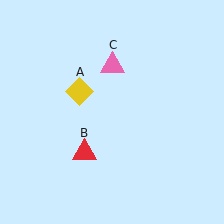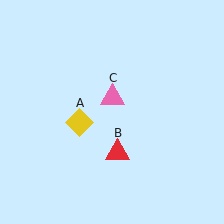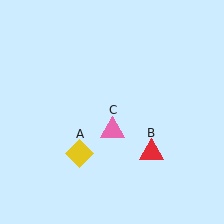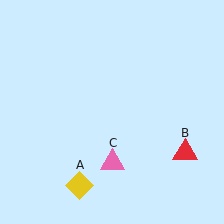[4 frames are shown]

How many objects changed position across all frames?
3 objects changed position: yellow diamond (object A), red triangle (object B), pink triangle (object C).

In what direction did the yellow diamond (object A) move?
The yellow diamond (object A) moved down.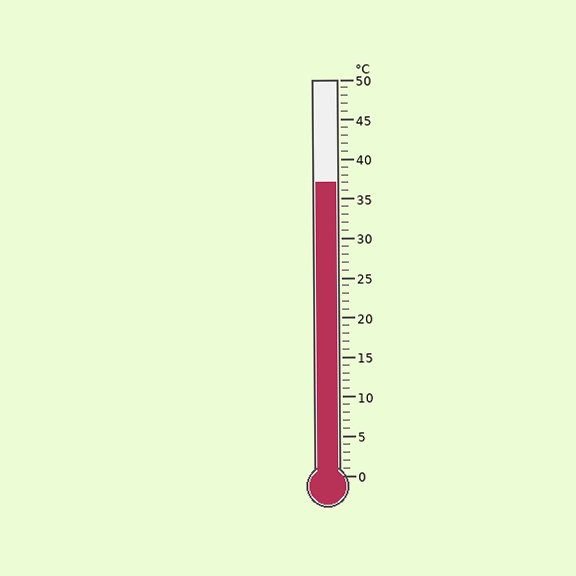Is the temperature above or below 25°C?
The temperature is above 25°C.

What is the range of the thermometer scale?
The thermometer scale ranges from 0°C to 50°C.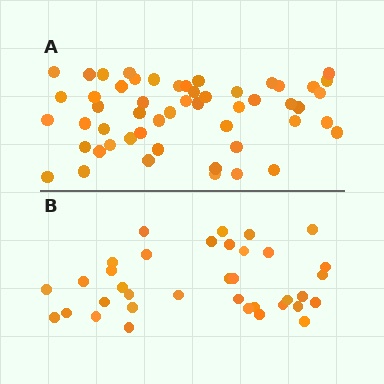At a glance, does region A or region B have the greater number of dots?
Region A (the top region) has more dots.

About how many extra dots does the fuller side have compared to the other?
Region A has approximately 15 more dots than region B.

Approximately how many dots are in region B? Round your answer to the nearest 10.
About 40 dots. (The exact count is 36, which rounds to 40.)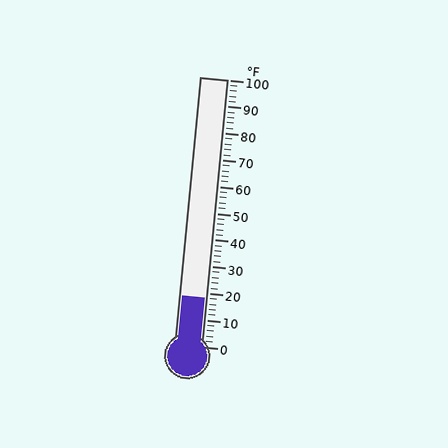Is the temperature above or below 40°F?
The temperature is below 40°F.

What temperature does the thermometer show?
The thermometer shows approximately 18°F.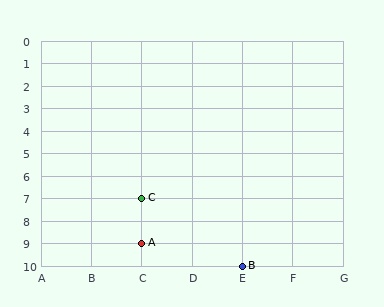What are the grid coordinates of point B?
Point B is at grid coordinates (E, 10).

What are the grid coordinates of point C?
Point C is at grid coordinates (C, 7).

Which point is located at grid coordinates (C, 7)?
Point C is at (C, 7).